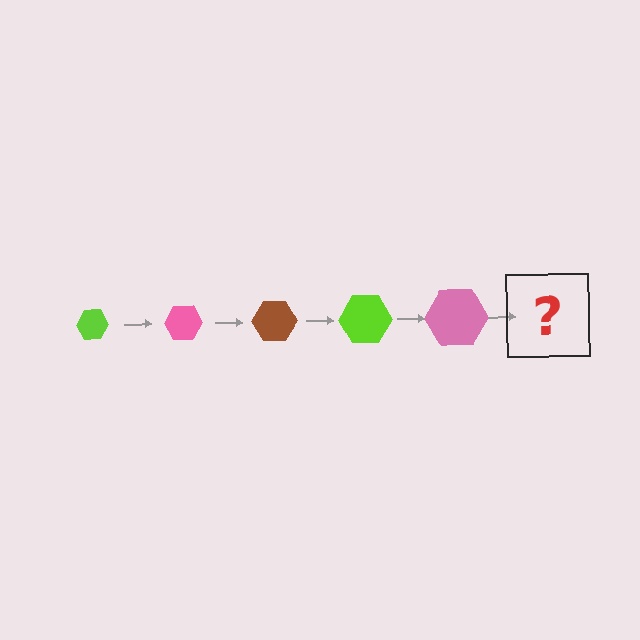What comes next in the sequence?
The next element should be a brown hexagon, larger than the previous one.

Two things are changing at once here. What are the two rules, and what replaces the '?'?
The two rules are that the hexagon grows larger each step and the color cycles through lime, pink, and brown. The '?' should be a brown hexagon, larger than the previous one.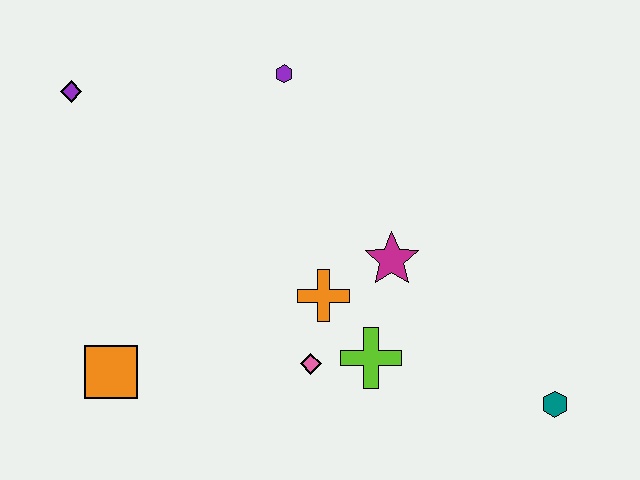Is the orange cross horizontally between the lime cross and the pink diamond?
Yes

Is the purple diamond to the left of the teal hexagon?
Yes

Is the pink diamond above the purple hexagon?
No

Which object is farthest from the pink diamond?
The purple diamond is farthest from the pink diamond.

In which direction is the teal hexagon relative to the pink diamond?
The teal hexagon is to the right of the pink diamond.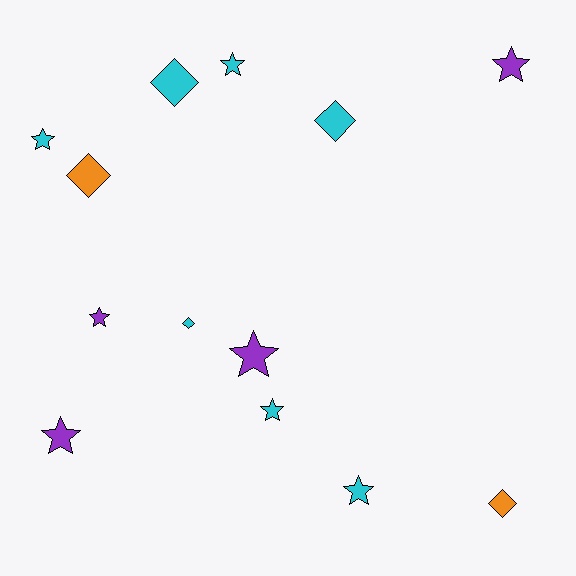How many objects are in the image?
There are 13 objects.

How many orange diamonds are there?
There are 2 orange diamonds.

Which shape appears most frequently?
Star, with 8 objects.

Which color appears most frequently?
Cyan, with 7 objects.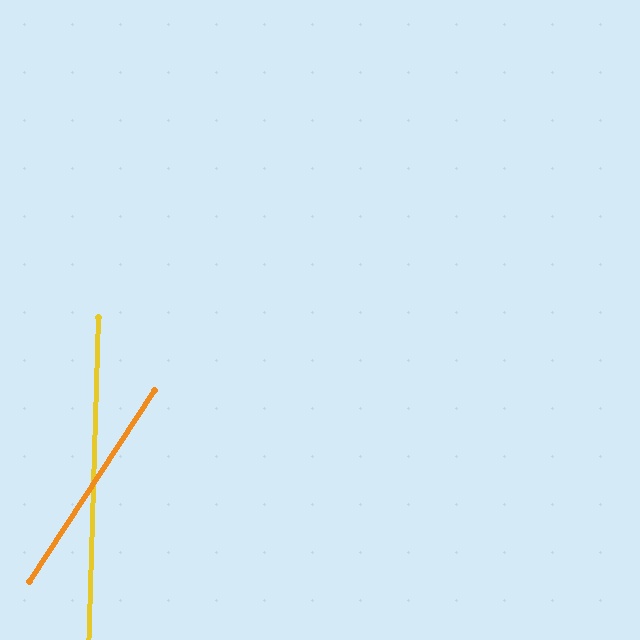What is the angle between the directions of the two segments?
Approximately 31 degrees.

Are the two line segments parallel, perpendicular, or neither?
Neither parallel nor perpendicular — they differ by about 31°.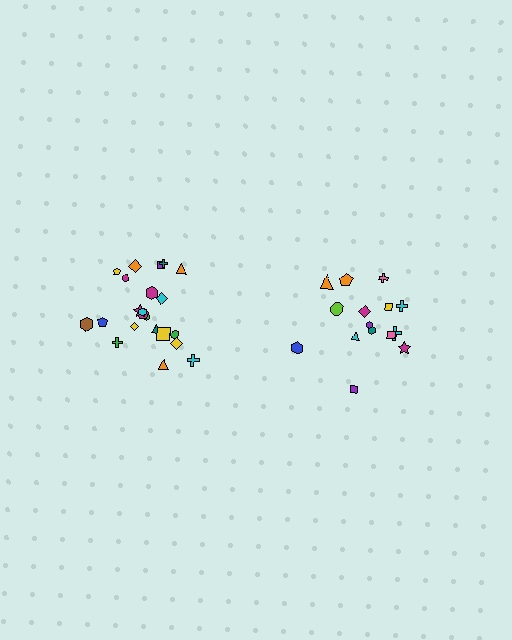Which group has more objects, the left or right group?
The left group.